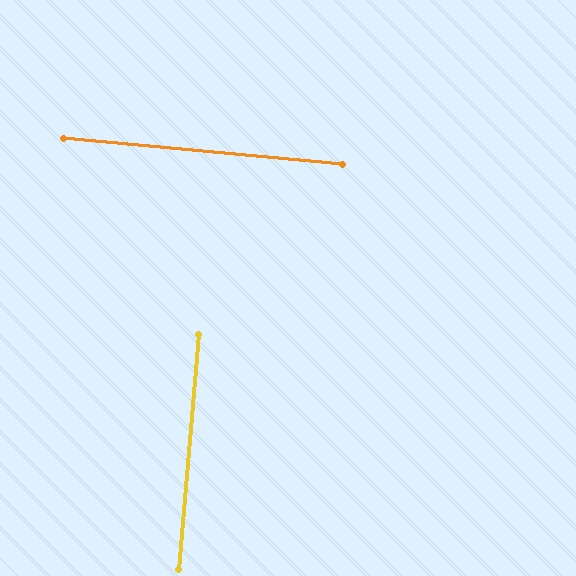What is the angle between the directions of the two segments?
Approximately 89 degrees.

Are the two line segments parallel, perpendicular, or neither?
Perpendicular — they meet at approximately 89°.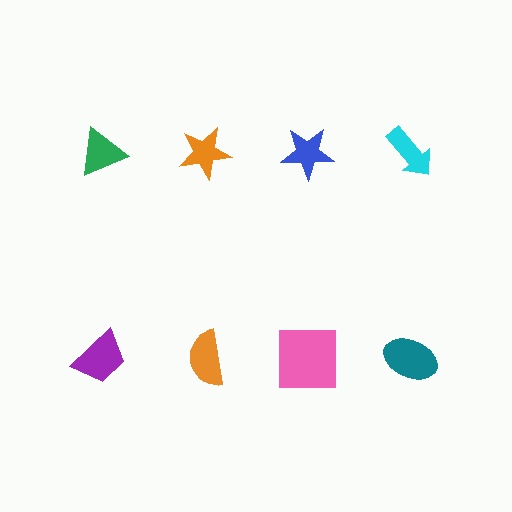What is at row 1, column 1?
A green triangle.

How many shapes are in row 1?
4 shapes.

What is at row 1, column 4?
A cyan arrow.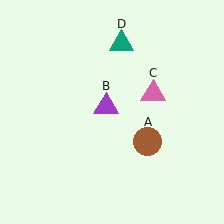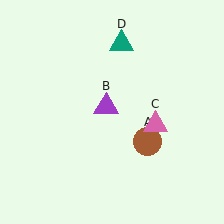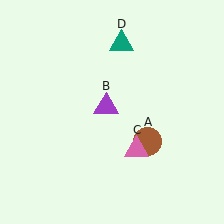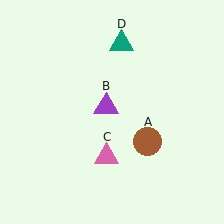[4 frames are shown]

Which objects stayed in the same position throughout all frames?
Brown circle (object A) and purple triangle (object B) and teal triangle (object D) remained stationary.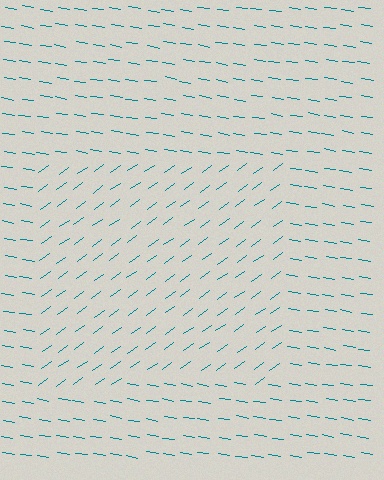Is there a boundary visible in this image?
Yes, there is a texture boundary formed by a change in line orientation.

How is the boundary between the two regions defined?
The boundary is defined purely by a change in line orientation (approximately 45 degrees difference). All lines are the same color and thickness.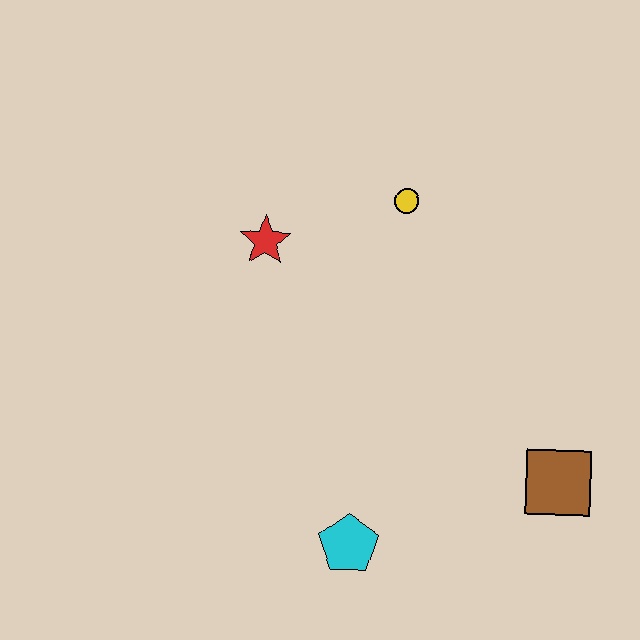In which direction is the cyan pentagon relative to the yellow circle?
The cyan pentagon is below the yellow circle.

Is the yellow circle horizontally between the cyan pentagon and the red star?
No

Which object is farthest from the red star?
The brown square is farthest from the red star.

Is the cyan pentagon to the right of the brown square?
No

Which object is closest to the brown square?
The cyan pentagon is closest to the brown square.